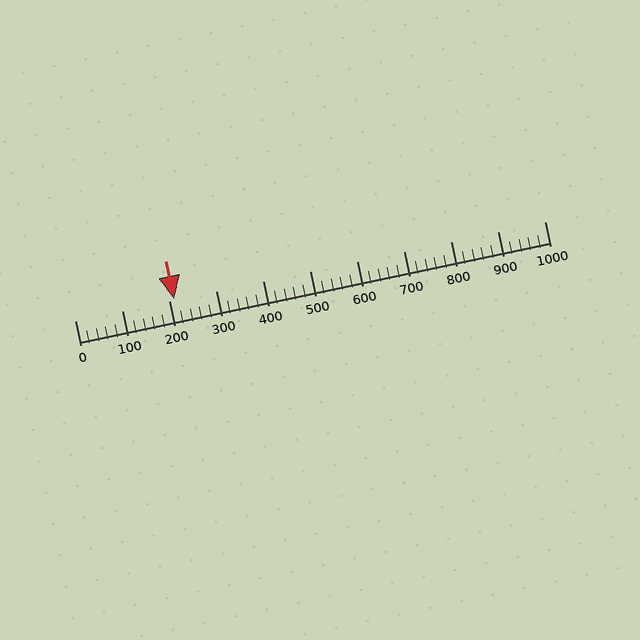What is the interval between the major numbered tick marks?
The major tick marks are spaced 100 units apart.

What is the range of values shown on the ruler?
The ruler shows values from 0 to 1000.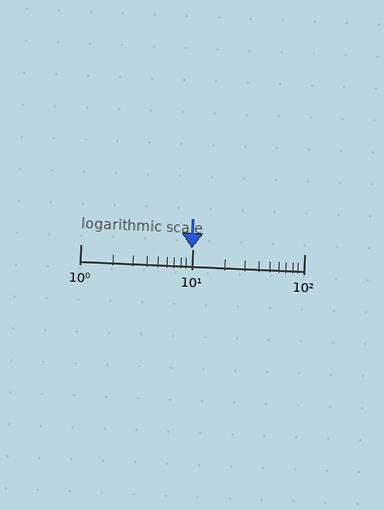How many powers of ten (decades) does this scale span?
The scale spans 2 decades, from 1 to 100.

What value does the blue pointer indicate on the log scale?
The pointer indicates approximately 9.8.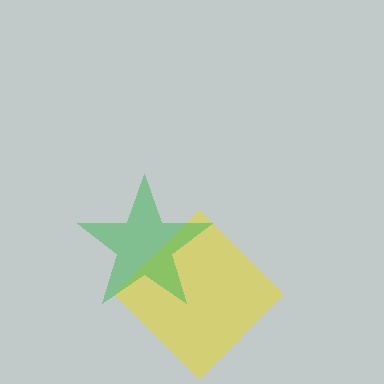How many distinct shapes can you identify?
There are 2 distinct shapes: a yellow diamond, a green star.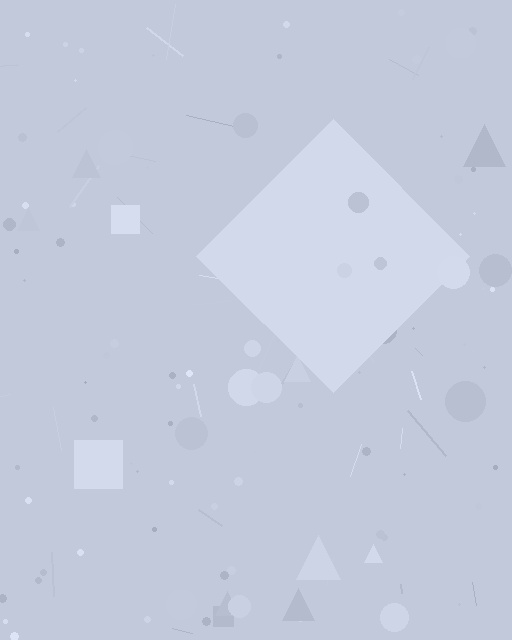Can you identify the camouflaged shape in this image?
The camouflaged shape is a diamond.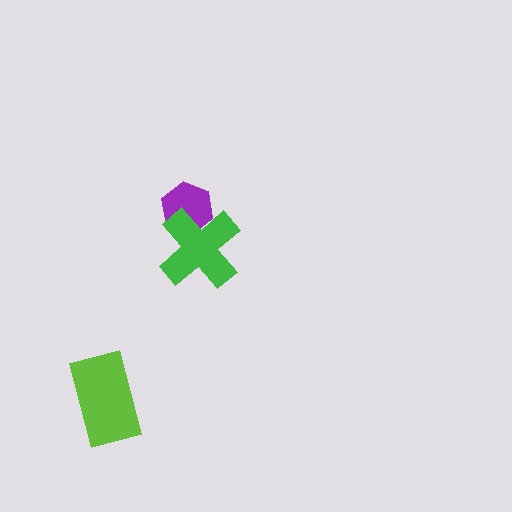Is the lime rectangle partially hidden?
No, no other shape covers it.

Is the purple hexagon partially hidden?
Yes, it is partially covered by another shape.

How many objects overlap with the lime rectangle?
0 objects overlap with the lime rectangle.